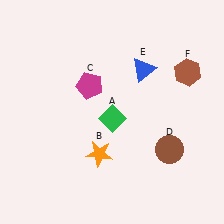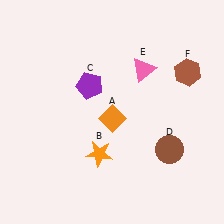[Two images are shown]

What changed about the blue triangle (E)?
In Image 1, E is blue. In Image 2, it changed to pink.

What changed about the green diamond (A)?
In Image 1, A is green. In Image 2, it changed to orange.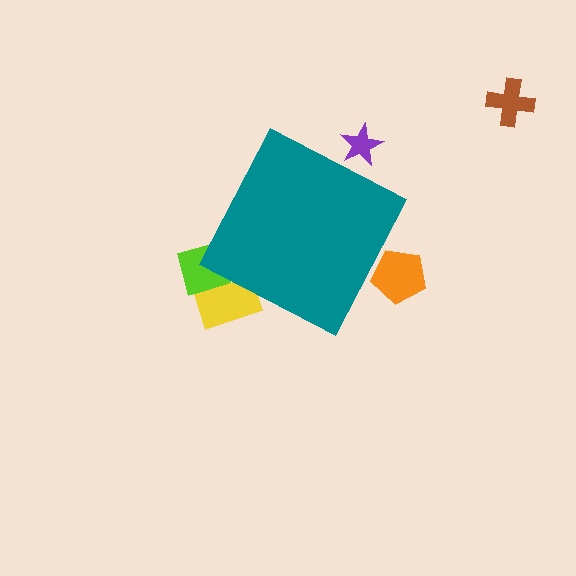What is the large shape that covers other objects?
A teal diamond.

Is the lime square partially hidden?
Yes, the lime square is partially hidden behind the teal diamond.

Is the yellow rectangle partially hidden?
Yes, the yellow rectangle is partially hidden behind the teal diamond.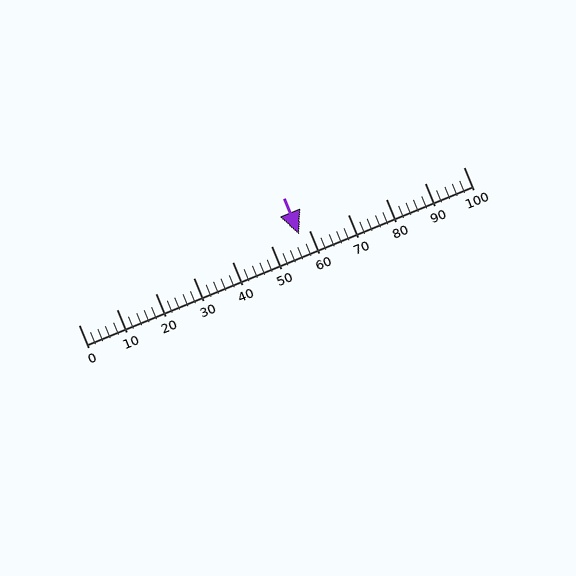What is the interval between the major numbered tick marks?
The major tick marks are spaced 10 units apart.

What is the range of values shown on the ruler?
The ruler shows values from 0 to 100.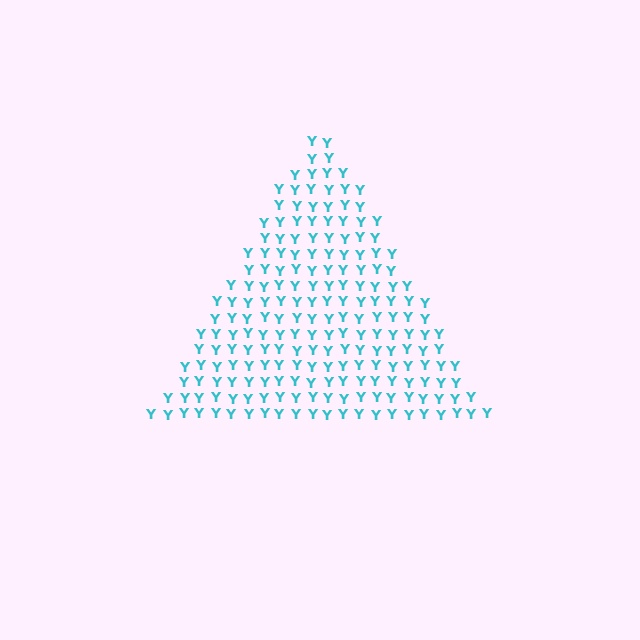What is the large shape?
The large shape is a triangle.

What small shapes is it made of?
It is made of small letter Y's.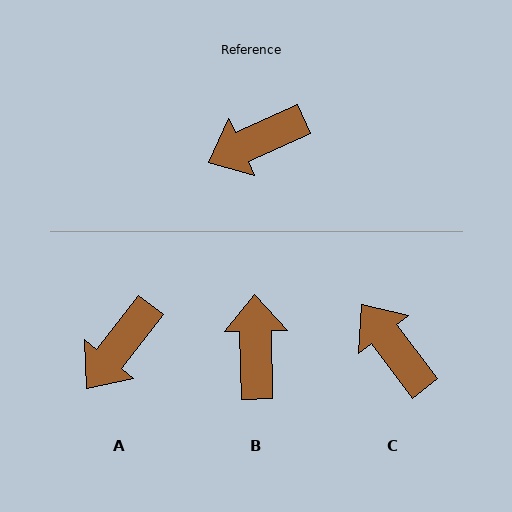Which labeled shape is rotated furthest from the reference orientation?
B, about 113 degrees away.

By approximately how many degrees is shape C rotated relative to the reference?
Approximately 77 degrees clockwise.